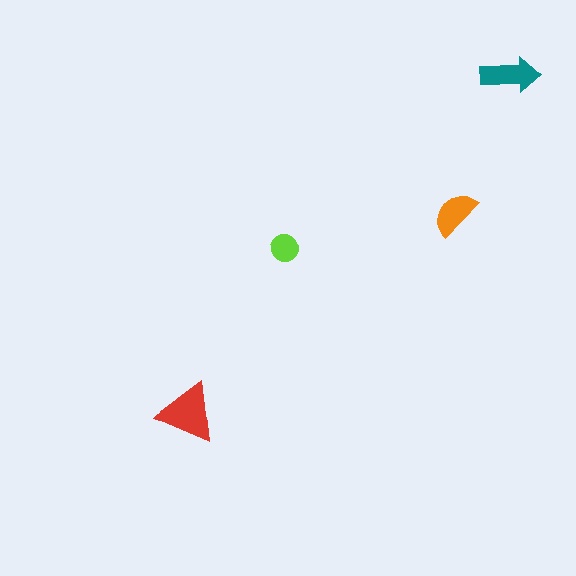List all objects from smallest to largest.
The lime circle, the orange semicircle, the teal arrow, the red triangle.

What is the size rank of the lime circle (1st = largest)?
4th.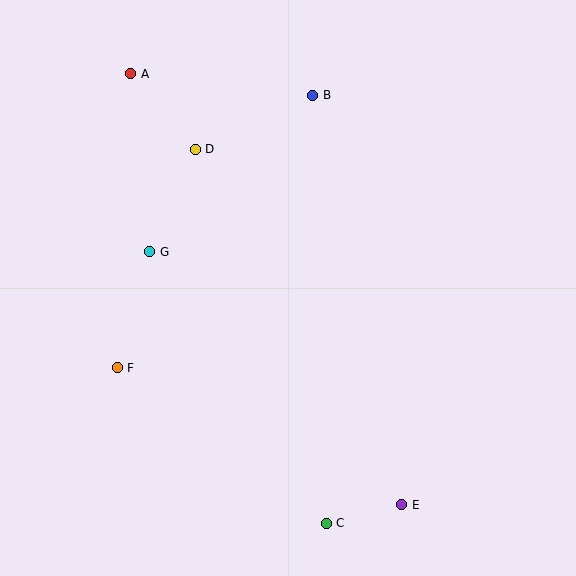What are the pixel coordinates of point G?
Point G is at (150, 252).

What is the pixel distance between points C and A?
The distance between C and A is 490 pixels.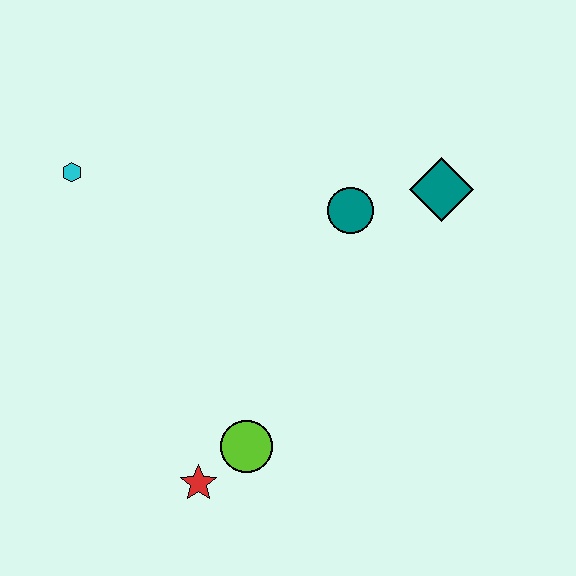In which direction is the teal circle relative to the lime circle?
The teal circle is above the lime circle.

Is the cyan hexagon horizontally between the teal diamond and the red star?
No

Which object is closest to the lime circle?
The red star is closest to the lime circle.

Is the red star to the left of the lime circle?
Yes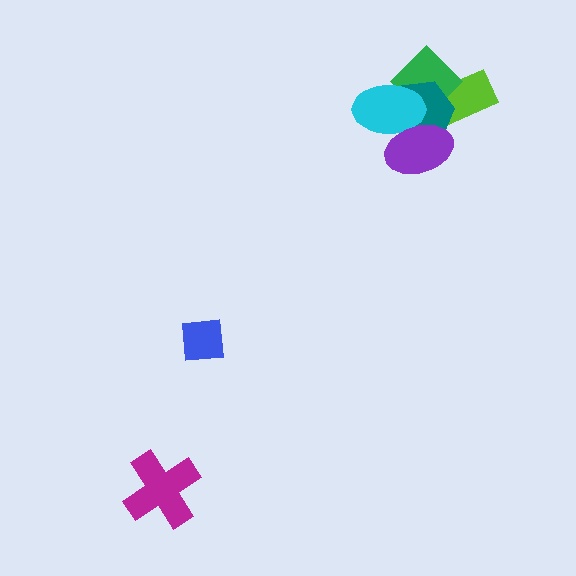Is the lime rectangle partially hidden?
Yes, it is partially covered by another shape.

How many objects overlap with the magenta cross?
0 objects overlap with the magenta cross.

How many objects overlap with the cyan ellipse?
3 objects overlap with the cyan ellipse.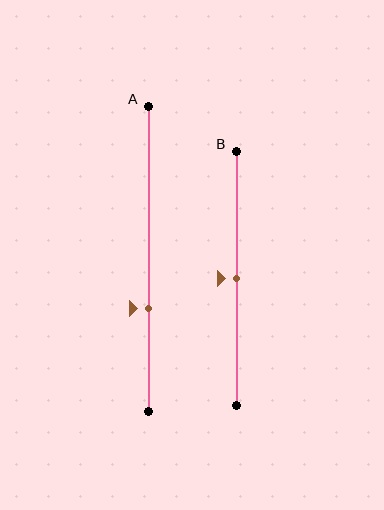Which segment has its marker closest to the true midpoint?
Segment B has its marker closest to the true midpoint.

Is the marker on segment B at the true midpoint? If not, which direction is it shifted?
Yes, the marker on segment B is at the true midpoint.